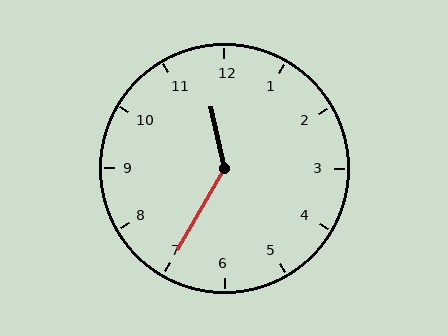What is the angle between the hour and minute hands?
Approximately 138 degrees.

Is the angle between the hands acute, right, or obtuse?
It is obtuse.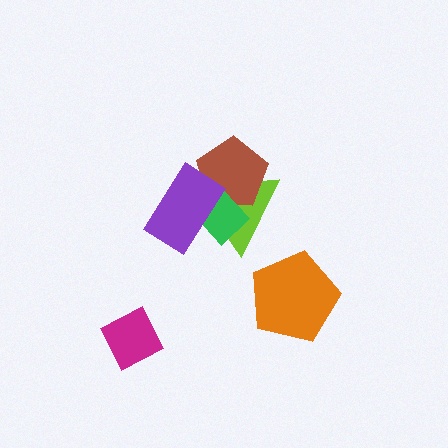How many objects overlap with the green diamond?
3 objects overlap with the green diamond.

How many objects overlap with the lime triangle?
3 objects overlap with the lime triangle.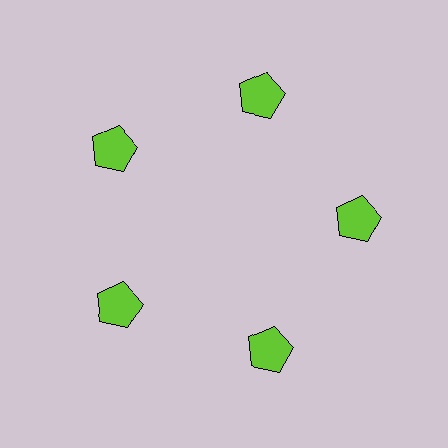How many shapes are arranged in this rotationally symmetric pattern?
There are 5 shapes, arranged in 5 groups of 1.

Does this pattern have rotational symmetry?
Yes, this pattern has 5-fold rotational symmetry. It looks the same after rotating 72 degrees around the center.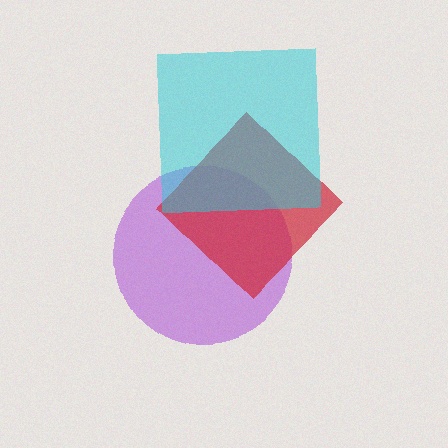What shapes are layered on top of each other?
The layered shapes are: a purple circle, a red diamond, a cyan square.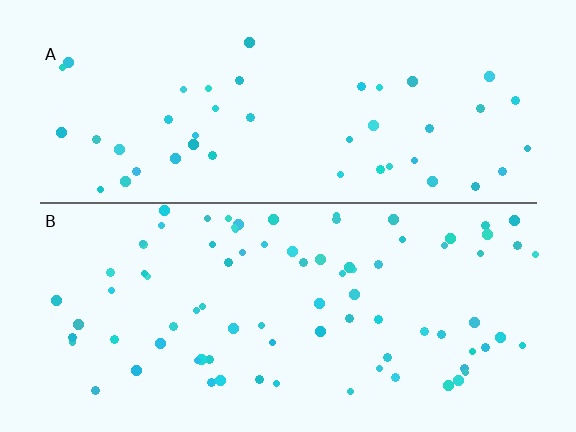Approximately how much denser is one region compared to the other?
Approximately 1.8× — region B over region A.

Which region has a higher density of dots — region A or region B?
B (the bottom).